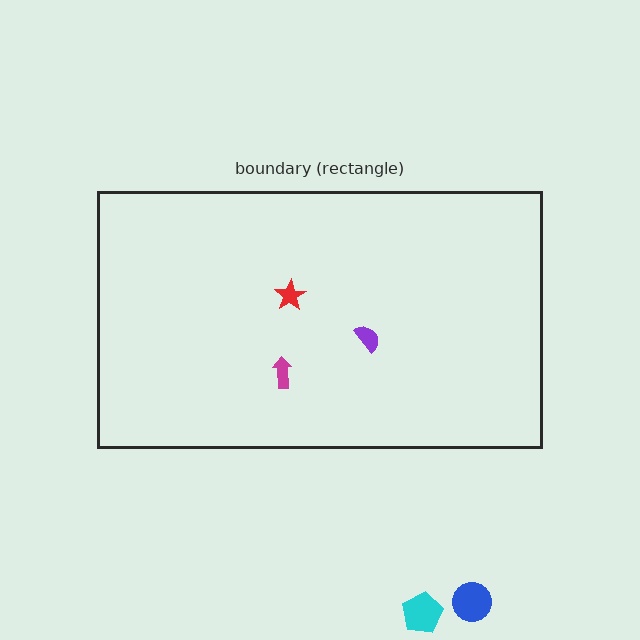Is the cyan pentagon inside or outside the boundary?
Outside.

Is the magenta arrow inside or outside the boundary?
Inside.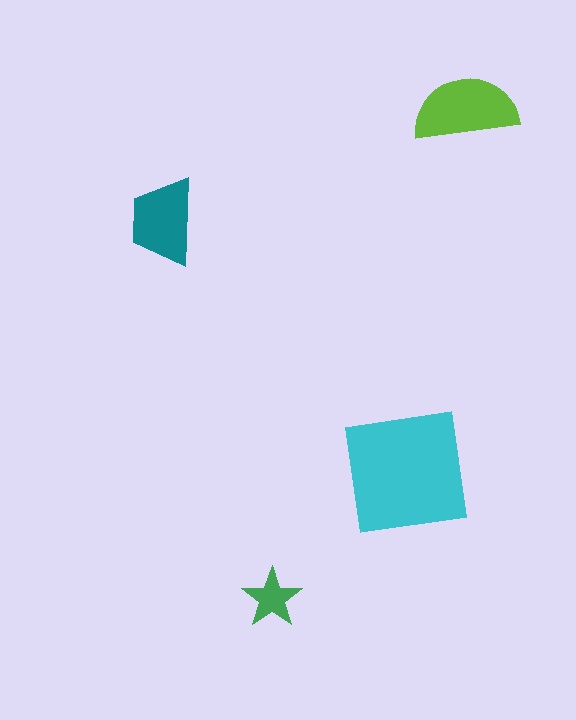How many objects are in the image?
There are 4 objects in the image.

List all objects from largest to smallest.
The cyan square, the lime semicircle, the teal trapezoid, the green star.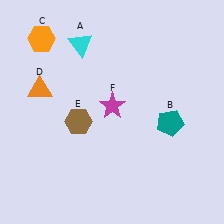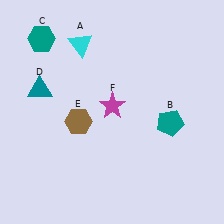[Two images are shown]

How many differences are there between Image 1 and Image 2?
There are 2 differences between the two images.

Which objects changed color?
C changed from orange to teal. D changed from orange to teal.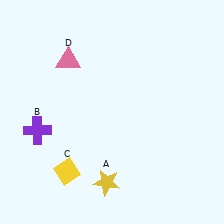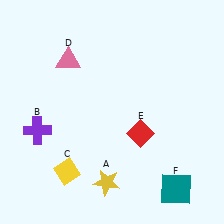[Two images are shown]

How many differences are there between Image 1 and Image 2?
There are 2 differences between the two images.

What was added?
A red diamond (E), a teal square (F) were added in Image 2.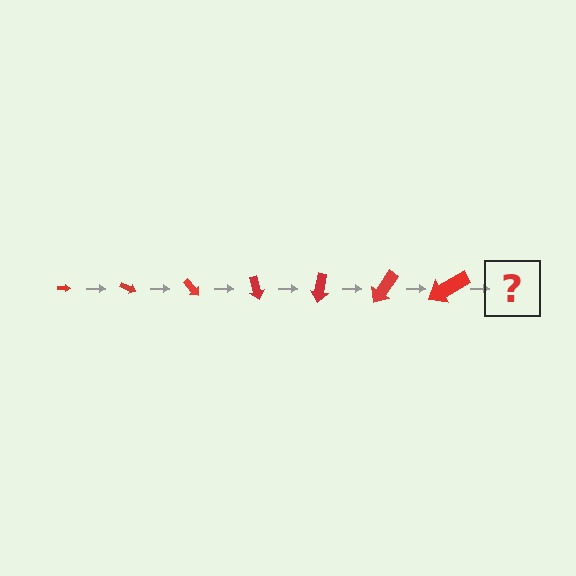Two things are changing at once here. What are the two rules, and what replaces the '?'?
The two rules are that the arrow grows larger each step and it rotates 25 degrees each step. The '?' should be an arrow, larger than the previous one and rotated 175 degrees from the start.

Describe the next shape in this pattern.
It should be an arrow, larger than the previous one and rotated 175 degrees from the start.